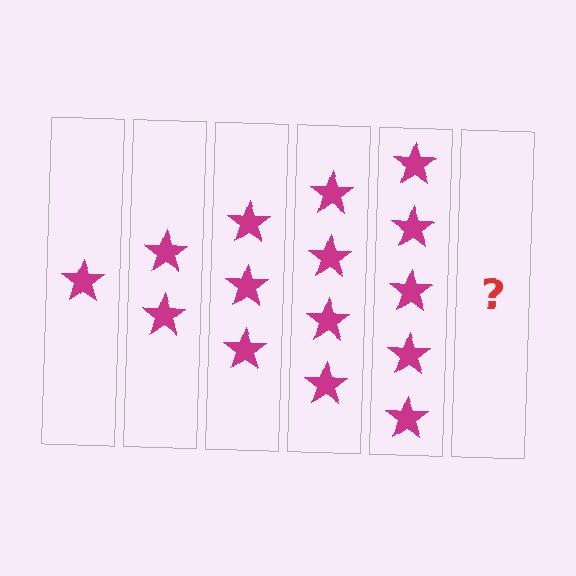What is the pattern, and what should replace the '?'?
The pattern is that each step adds one more star. The '?' should be 6 stars.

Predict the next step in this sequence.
The next step is 6 stars.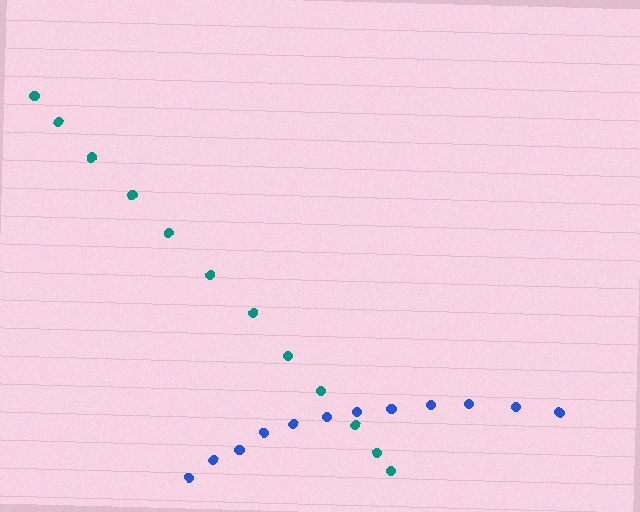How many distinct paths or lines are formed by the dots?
There are 2 distinct paths.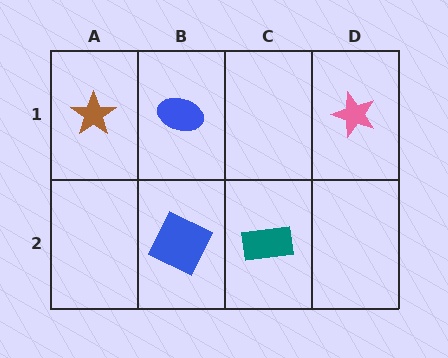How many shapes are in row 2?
2 shapes.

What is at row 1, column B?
A blue ellipse.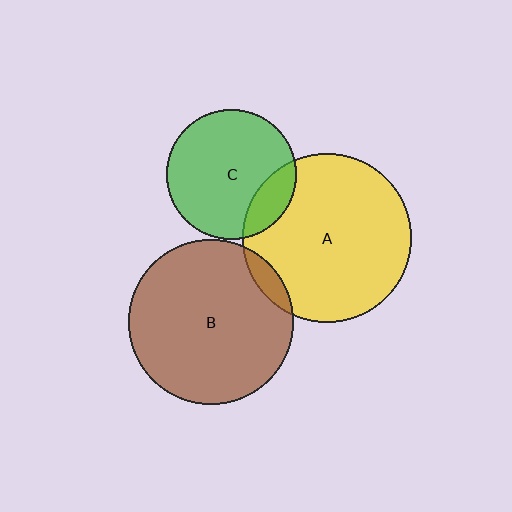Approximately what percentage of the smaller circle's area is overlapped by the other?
Approximately 5%.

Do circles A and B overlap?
Yes.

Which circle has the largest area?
Circle A (yellow).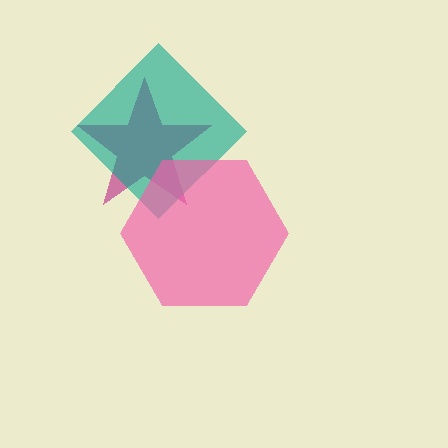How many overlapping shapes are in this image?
There are 3 overlapping shapes in the image.